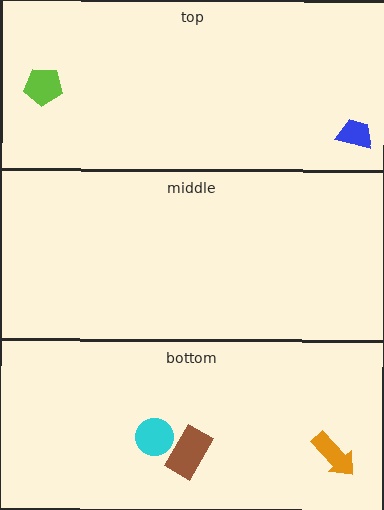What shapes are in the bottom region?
The orange arrow, the brown rectangle, the cyan circle.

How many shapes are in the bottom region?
3.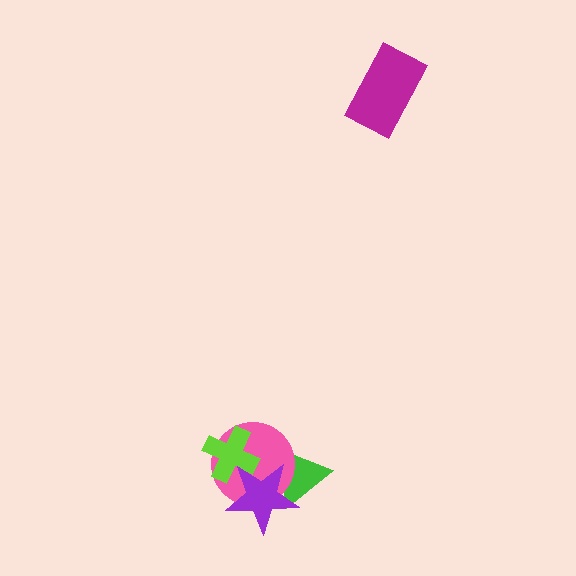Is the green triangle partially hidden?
Yes, it is partially covered by another shape.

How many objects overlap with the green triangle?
2 objects overlap with the green triangle.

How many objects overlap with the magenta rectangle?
0 objects overlap with the magenta rectangle.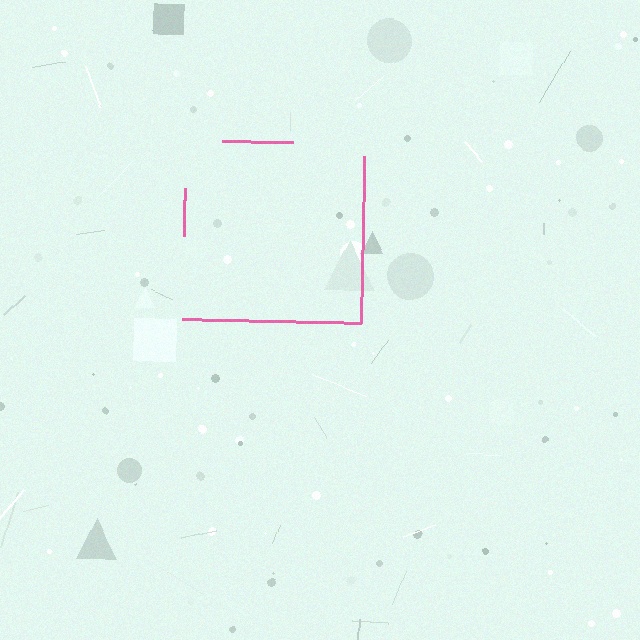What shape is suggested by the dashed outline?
The dashed outline suggests a square.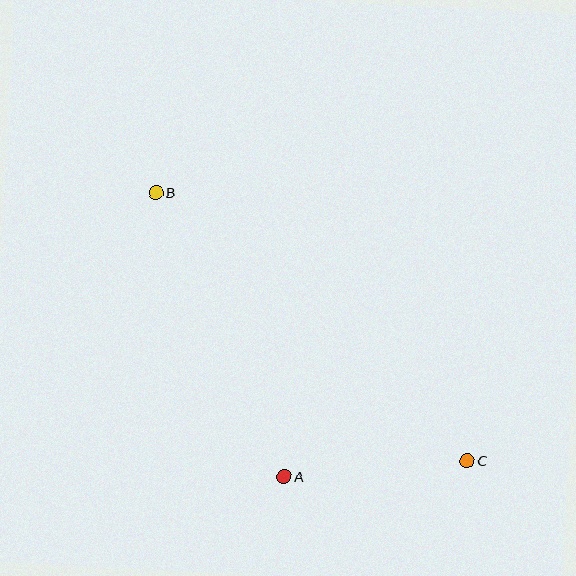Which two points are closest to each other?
Points A and C are closest to each other.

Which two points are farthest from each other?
Points B and C are farthest from each other.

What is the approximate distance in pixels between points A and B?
The distance between A and B is approximately 311 pixels.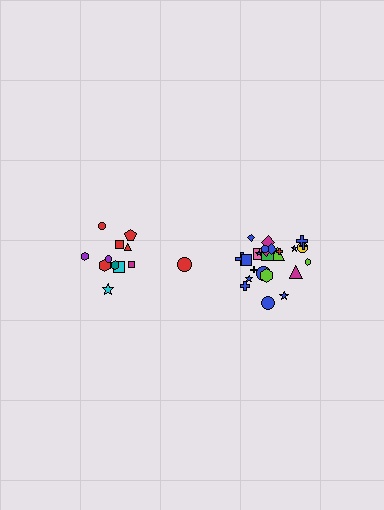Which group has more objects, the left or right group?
The right group.